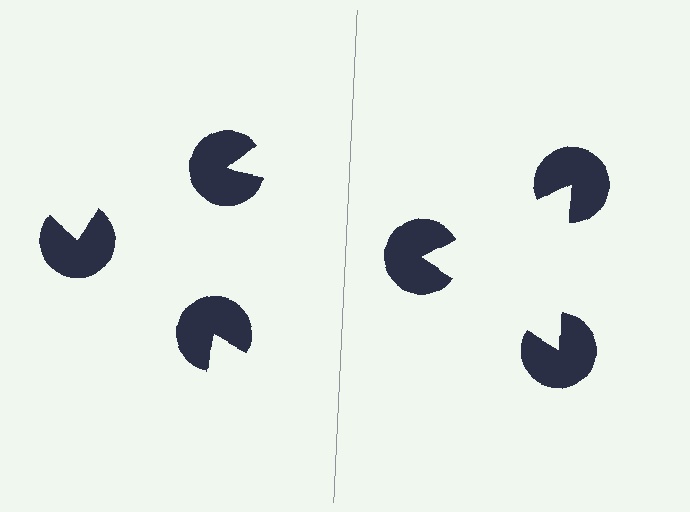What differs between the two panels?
The pac-man discs are positioned identically on both sides; only the wedge orientations differ. On the right they align to a triangle; on the left they are misaligned.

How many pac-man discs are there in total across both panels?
6 — 3 on each side.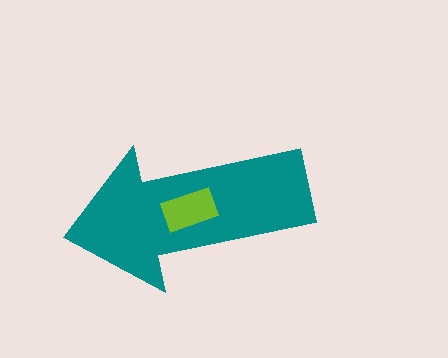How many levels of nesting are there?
2.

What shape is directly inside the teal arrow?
The lime rectangle.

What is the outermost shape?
The teal arrow.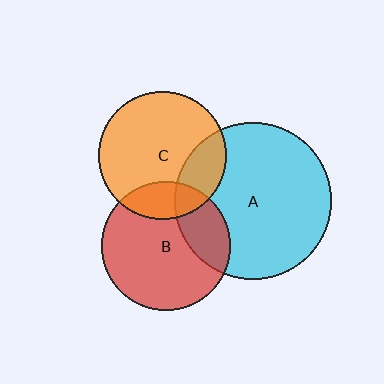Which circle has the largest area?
Circle A (cyan).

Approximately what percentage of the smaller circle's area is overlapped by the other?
Approximately 20%.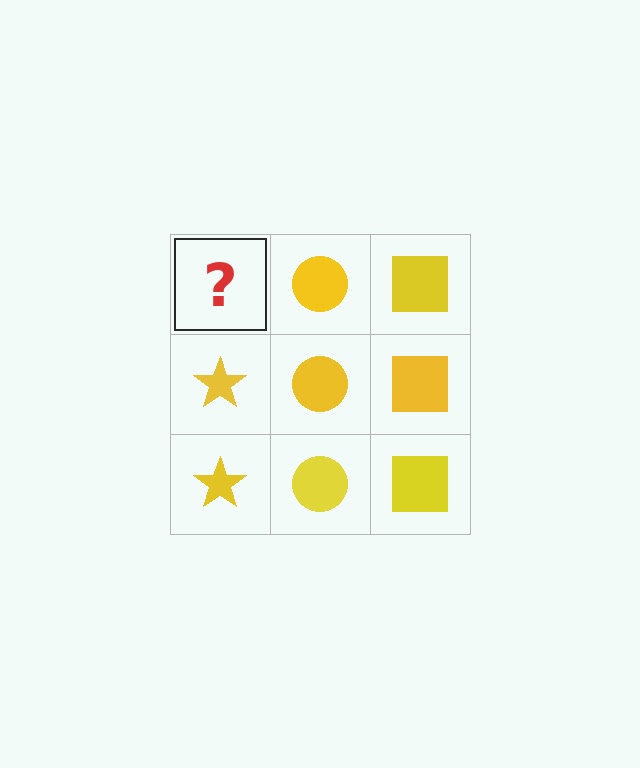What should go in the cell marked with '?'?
The missing cell should contain a yellow star.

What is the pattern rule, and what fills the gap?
The rule is that each column has a consistent shape. The gap should be filled with a yellow star.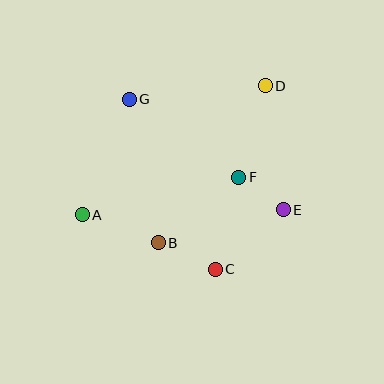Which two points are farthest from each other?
Points A and D are farthest from each other.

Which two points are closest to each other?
Points E and F are closest to each other.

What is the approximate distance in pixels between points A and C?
The distance between A and C is approximately 144 pixels.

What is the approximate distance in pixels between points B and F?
The distance between B and F is approximately 104 pixels.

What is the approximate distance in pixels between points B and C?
The distance between B and C is approximately 63 pixels.